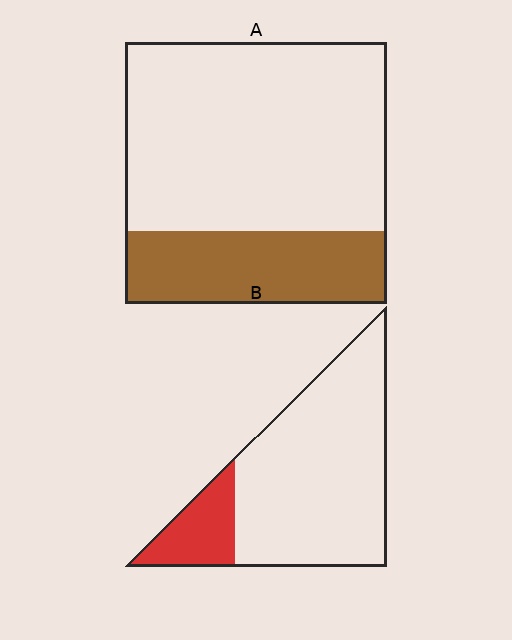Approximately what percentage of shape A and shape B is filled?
A is approximately 30% and B is approximately 20%.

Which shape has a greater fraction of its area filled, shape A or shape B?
Shape A.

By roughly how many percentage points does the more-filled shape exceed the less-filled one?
By roughly 10 percentage points (A over B).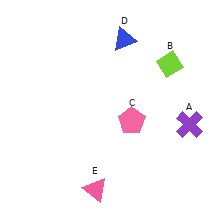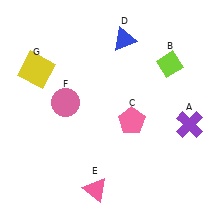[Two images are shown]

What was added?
A pink circle (F), a yellow square (G) were added in Image 2.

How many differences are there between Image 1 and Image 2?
There are 2 differences between the two images.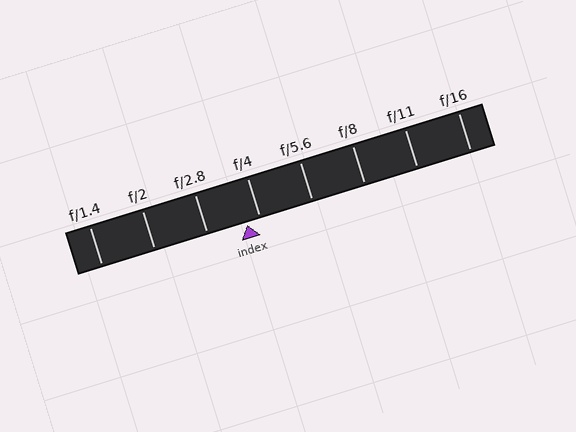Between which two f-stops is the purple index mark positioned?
The index mark is between f/2.8 and f/4.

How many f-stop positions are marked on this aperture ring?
There are 8 f-stop positions marked.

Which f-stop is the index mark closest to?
The index mark is closest to f/4.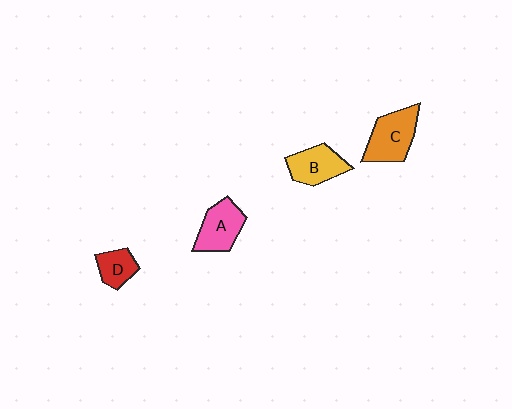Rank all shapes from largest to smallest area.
From largest to smallest: C (orange), A (pink), B (yellow), D (red).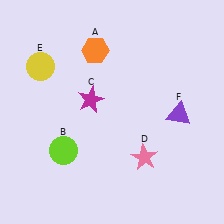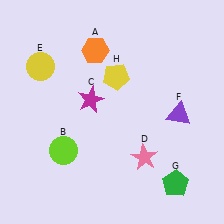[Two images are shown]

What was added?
A green pentagon (G), a yellow pentagon (H) were added in Image 2.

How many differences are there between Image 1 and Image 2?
There are 2 differences between the two images.